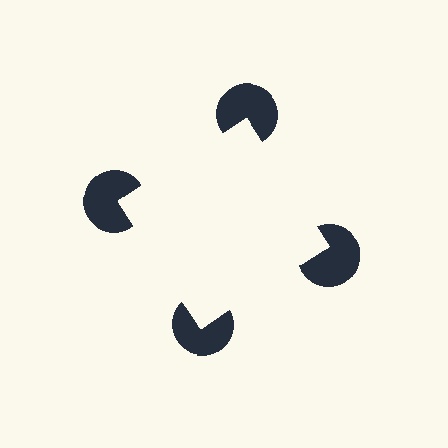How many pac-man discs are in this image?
There are 4 — one at each vertex of the illusory square.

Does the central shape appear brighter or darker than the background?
It typically appears slightly brighter than the background, even though no actual brightness change is drawn.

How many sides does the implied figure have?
4 sides.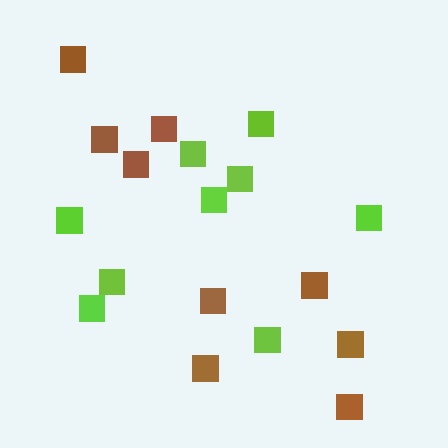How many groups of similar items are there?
There are 2 groups: one group of brown squares (9) and one group of lime squares (9).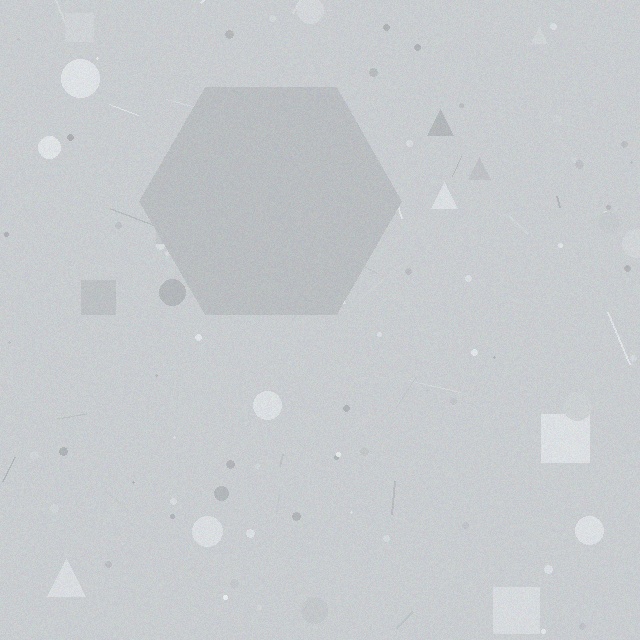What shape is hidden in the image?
A hexagon is hidden in the image.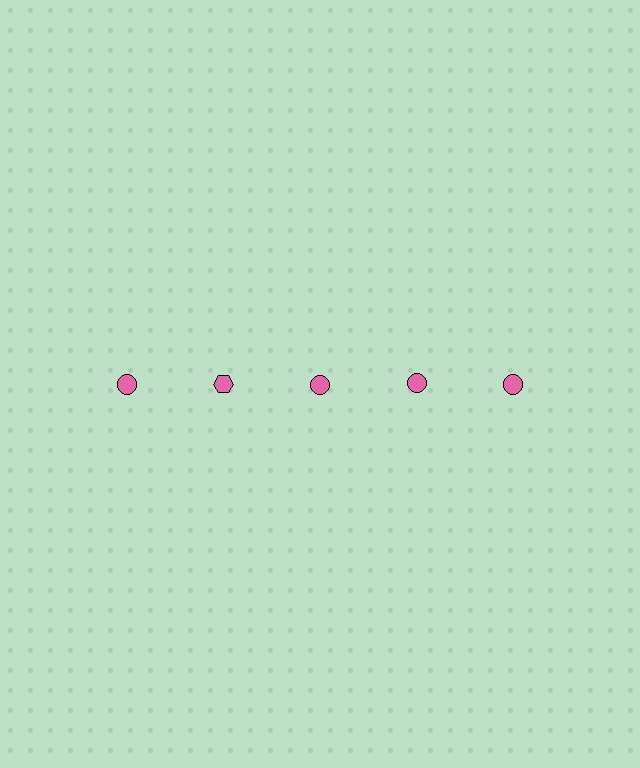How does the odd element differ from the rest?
It has a different shape: hexagon instead of circle.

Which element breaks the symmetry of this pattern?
The pink hexagon in the top row, second from left column breaks the symmetry. All other shapes are pink circles.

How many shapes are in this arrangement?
There are 5 shapes arranged in a grid pattern.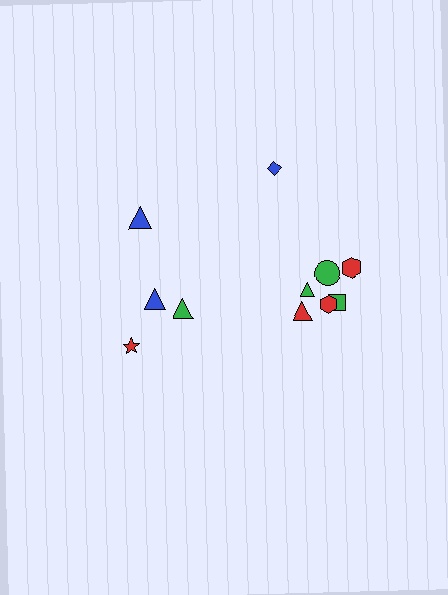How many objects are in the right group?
There are 7 objects.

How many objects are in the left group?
There are 4 objects.